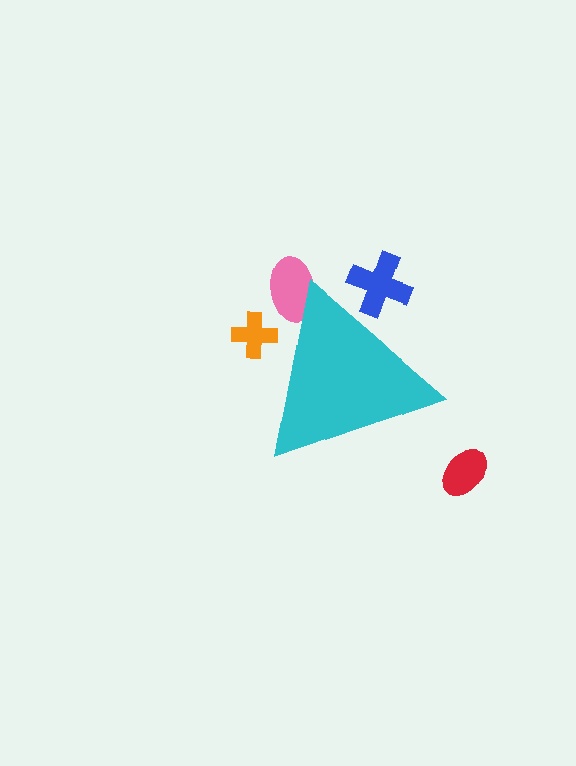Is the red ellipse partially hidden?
No, the red ellipse is fully visible.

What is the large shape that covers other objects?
A cyan triangle.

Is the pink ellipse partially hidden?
Yes, the pink ellipse is partially hidden behind the cyan triangle.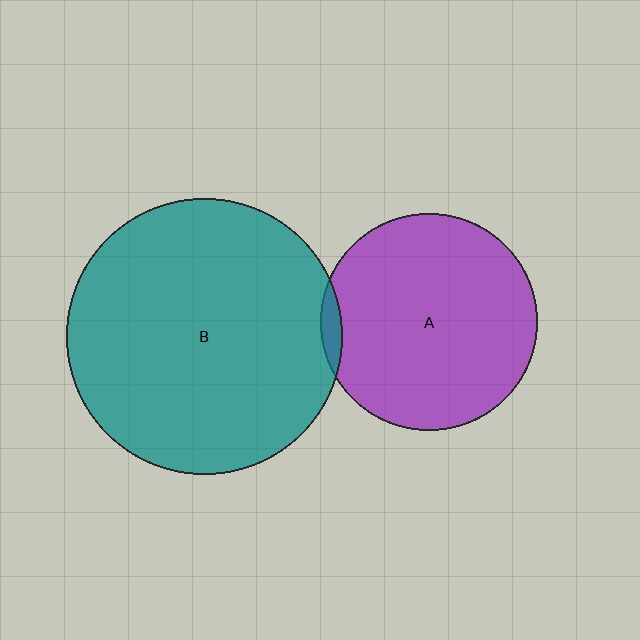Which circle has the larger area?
Circle B (teal).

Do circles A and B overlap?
Yes.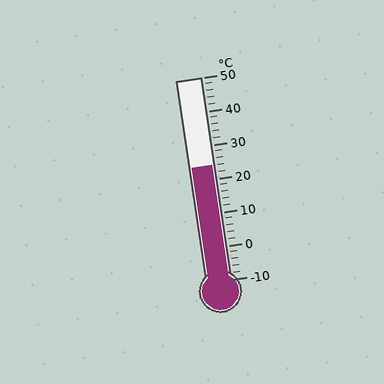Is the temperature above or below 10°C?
The temperature is above 10°C.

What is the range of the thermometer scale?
The thermometer scale ranges from -10°C to 50°C.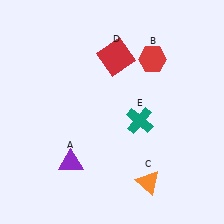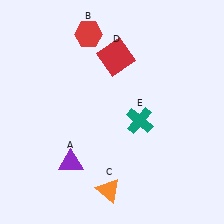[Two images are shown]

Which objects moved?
The objects that moved are: the red hexagon (B), the orange triangle (C).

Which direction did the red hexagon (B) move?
The red hexagon (B) moved left.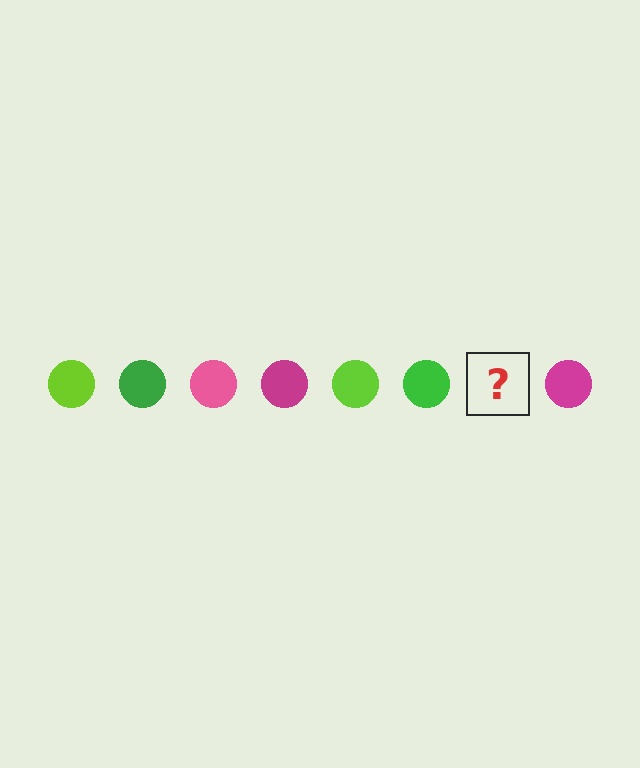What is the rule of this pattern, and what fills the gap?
The rule is that the pattern cycles through lime, green, pink, magenta circles. The gap should be filled with a pink circle.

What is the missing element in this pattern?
The missing element is a pink circle.